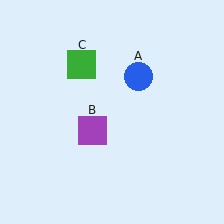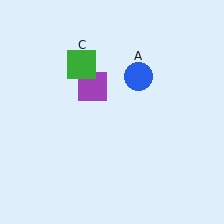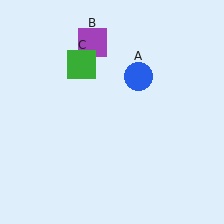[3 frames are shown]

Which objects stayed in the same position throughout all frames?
Blue circle (object A) and green square (object C) remained stationary.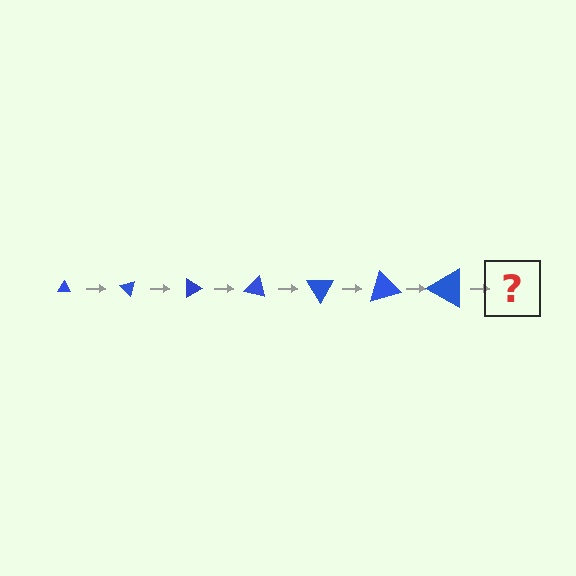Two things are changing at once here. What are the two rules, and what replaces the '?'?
The two rules are that the triangle grows larger each step and it rotates 45 degrees each step. The '?' should be a triangle, larger than the previous one and rotated 315 degrees from the start.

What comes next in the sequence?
The next element should be a triangle, larger than the previous one and rotated 315 degrees from the start.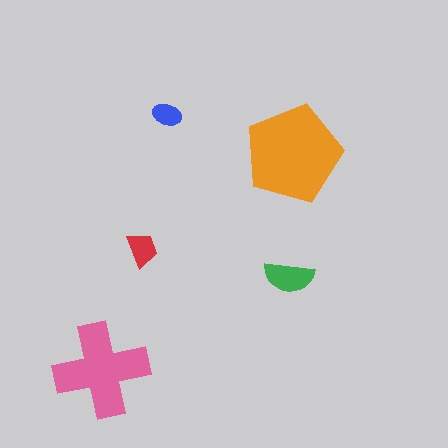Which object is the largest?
The orange pentagon.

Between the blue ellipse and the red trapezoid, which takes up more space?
The red trapezoid.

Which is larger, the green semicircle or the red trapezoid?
The green semicircle.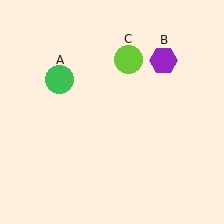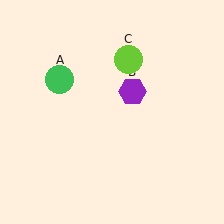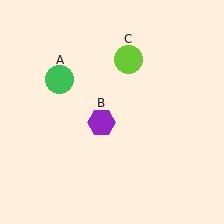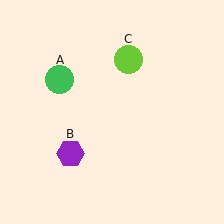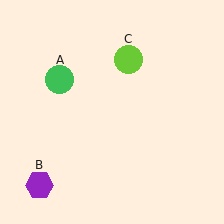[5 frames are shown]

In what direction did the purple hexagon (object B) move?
The purple hexagon (object B) moved down and to the left.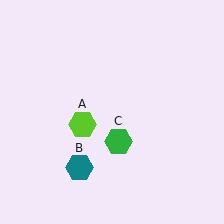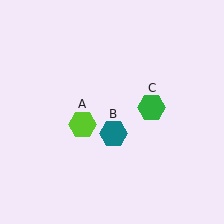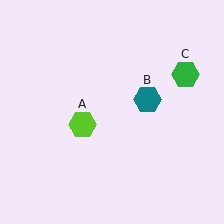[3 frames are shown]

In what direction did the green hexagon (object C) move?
The green hexagon (object C) moved up and to the right.